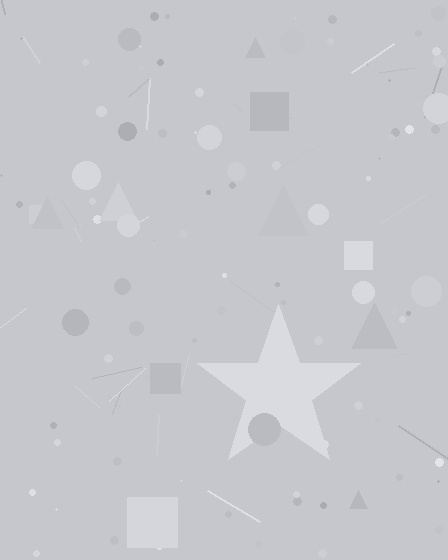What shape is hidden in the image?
A star is hidden in the image.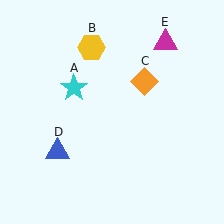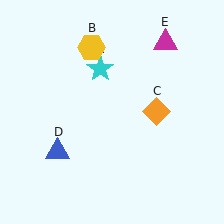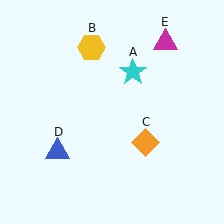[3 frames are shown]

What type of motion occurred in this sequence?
The cyan star (object A), orange diamond (object C) rotated clockwise around the center of the scene.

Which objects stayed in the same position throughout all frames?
Yellow hexagon (object B) and blue triangle (object D) and magenta triangle (object E) remained stationary.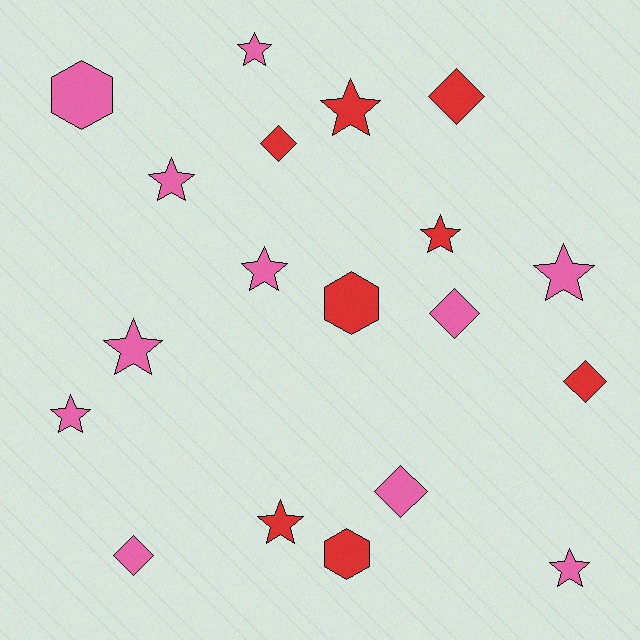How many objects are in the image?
There are 19 objects.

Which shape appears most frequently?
Star, with 10 objects.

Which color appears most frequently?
Pink, with 11 objects.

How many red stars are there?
There are 3 red stars.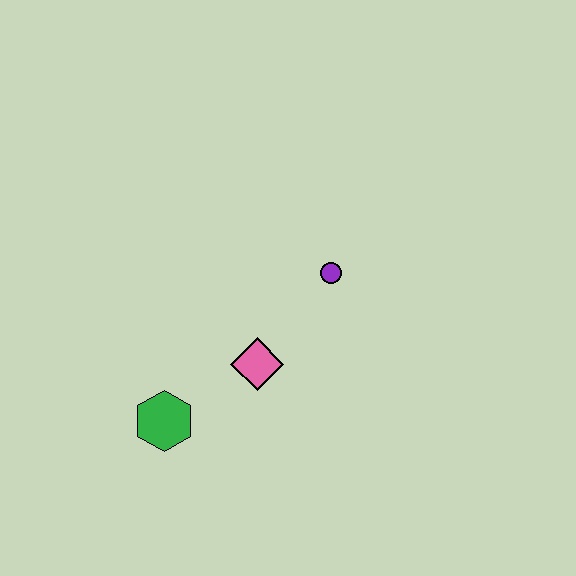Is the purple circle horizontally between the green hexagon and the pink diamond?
No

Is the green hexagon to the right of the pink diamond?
No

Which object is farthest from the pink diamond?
The purple circle is farthest from the pink diamond.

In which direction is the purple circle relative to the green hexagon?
The purple circle is to the right of the green hexagon.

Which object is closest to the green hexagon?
The pink diamond is closest to the green hexagon.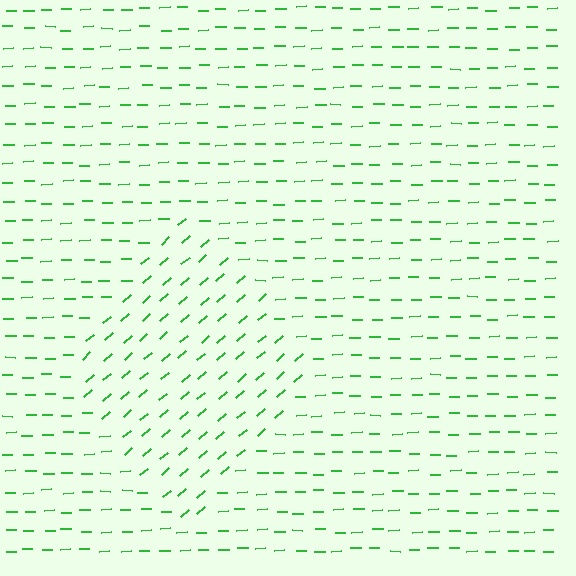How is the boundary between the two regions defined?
The boundary is defined purely by a change in line orientation (approximately 39 degrees difference). All lines are the same color and thickness.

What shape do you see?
I see a diamond.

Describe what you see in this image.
The image is filled with small green line segments. A diamond region in the image has lines oriented differently from the surrounding lines, creating a visible texture boundary.